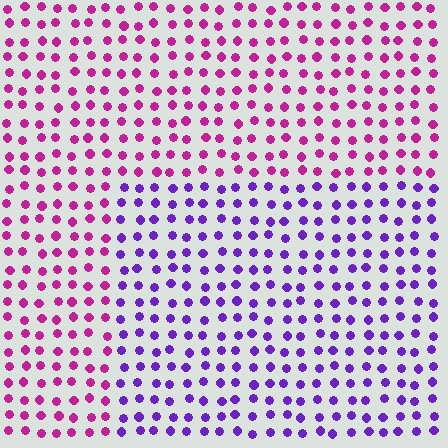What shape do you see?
I see a rectangle.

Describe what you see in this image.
The image is filled with small magenta elements in a uniform arrangement. A rectangle-shaped region is visible where the elements are tinted to a slightly different hue, forming a subtle color boundary.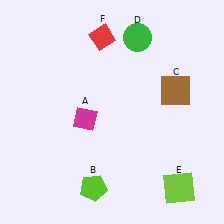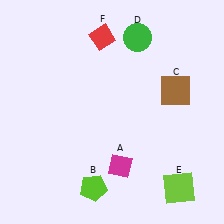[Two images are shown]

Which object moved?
The magenta diamond (A) moved down.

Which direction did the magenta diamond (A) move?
The magenta diamond (A) moved down.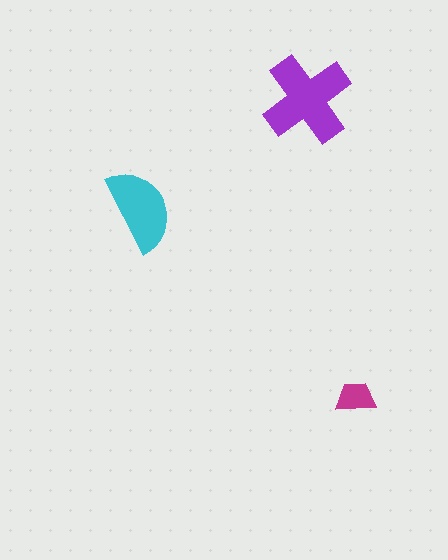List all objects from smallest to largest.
The magenta trapezoid, the cyan semicircle, the purple cross.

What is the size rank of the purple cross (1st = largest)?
1st.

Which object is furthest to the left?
The cyan semicircle is leftmost.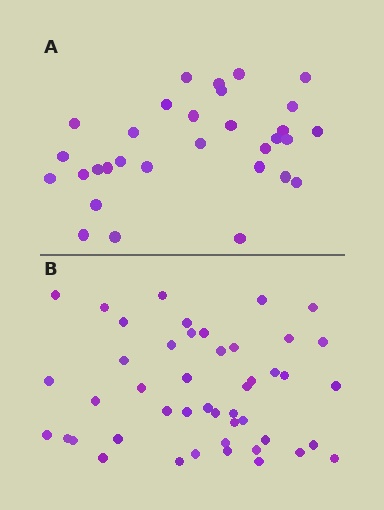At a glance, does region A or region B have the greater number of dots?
Region B (the bottom region) has more dots.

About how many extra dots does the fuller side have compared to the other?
Region B has approximately 15 more dots than region A.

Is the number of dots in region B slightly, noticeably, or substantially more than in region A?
Region B has substantially more. The ratio is roughly 1.5 to 1.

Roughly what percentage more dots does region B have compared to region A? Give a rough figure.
About 50% more.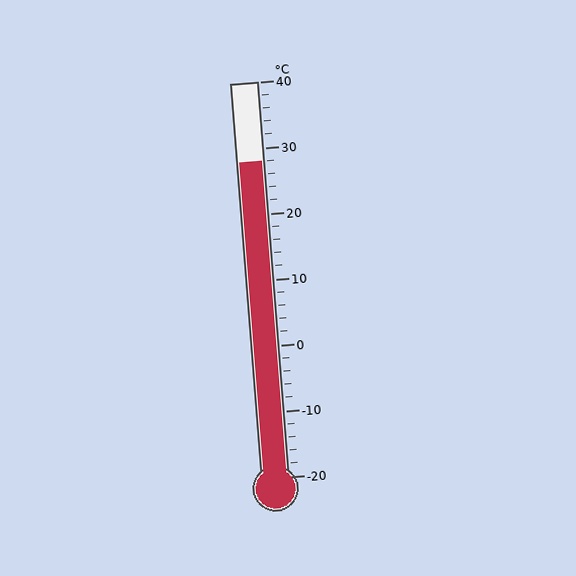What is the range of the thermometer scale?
The thermometer scale ranges from -20°C to 40°C.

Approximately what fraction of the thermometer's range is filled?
The thermometer is filled to approximately 80% of its range.